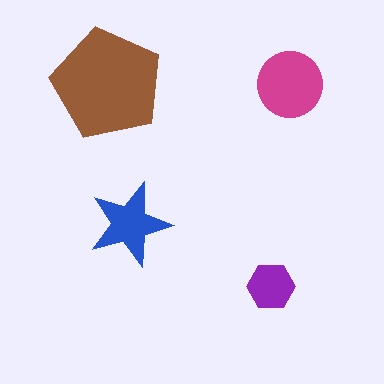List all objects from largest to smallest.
The brown pentagon, the magenta circle, the blue star, the purple hexagon.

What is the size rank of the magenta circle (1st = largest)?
2nd.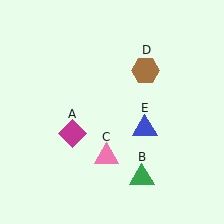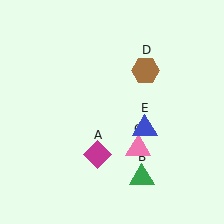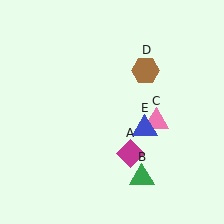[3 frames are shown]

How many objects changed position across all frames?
2 objects changed position: magenta diamond (object A), pink triangle (object C).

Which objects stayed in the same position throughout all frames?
Green triangle (object B) and brown hexagon (object D) and blue triangle (object E) remained stationary.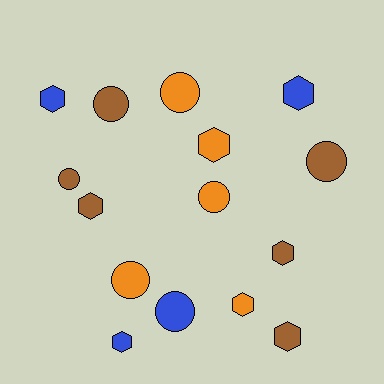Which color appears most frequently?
Brown, with 6 objects.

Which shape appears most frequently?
Hexagon, with 8 objects.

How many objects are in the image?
There are 15 objects.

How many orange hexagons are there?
There are 2 orange hexagons.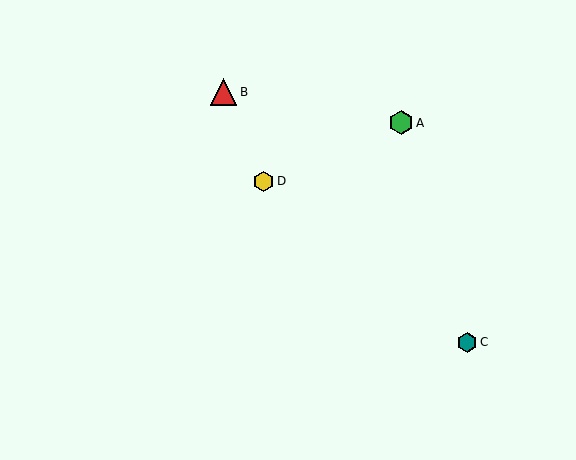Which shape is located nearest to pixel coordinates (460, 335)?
The teal hexagon (labeled C) at (467, 342) is nearest to that location.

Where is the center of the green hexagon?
The center of the green hexagon is at (401, 123).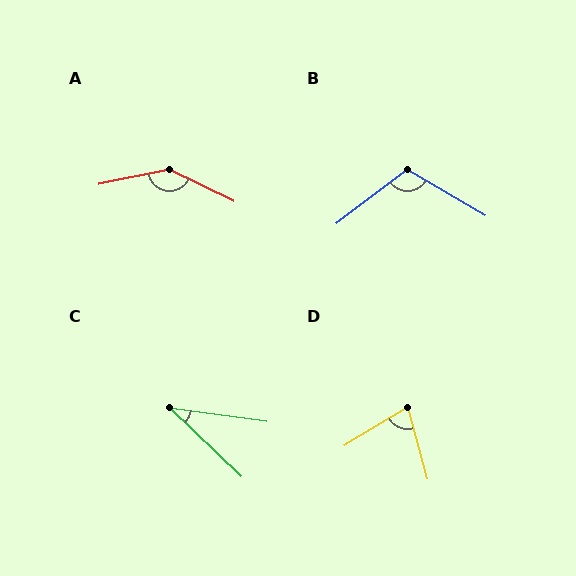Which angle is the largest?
A, at approximately 142 degrees.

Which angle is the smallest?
C, at approximately 36 degrees.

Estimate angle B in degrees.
Approximately 112 degrees.